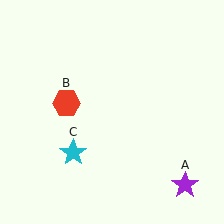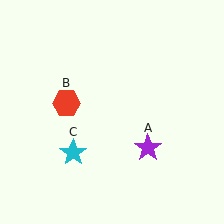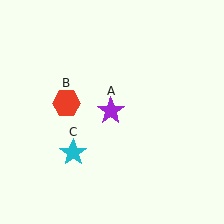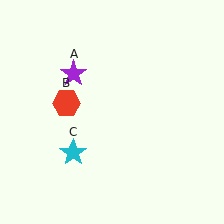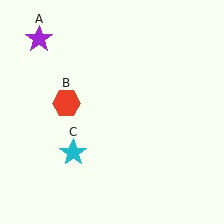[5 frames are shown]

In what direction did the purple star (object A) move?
The purple star (object A) moved up and to the left.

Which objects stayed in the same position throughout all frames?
Red hexagon (object B) and cyan star (object C) remained stationary.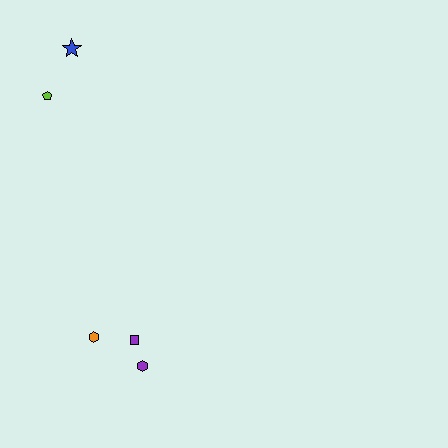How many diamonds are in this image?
There are no diamonds.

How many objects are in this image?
There are 5 objects.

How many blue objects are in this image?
There is 1 blue object.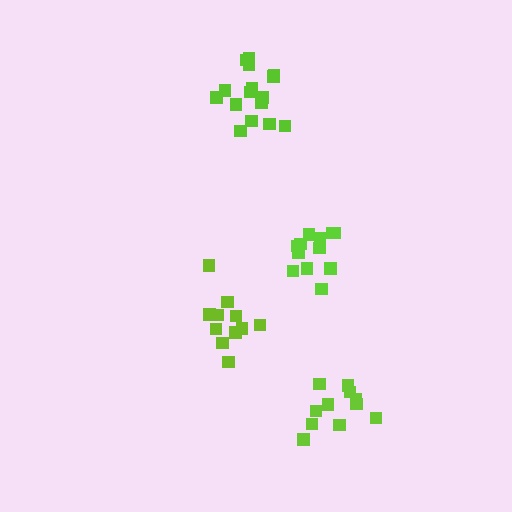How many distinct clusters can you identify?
There are 4 distinct clusters.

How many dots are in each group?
Group 1: 16 dots, Group 2: 12 dots, Group 3: 11 dots, Group 4: 11 dots (50 total).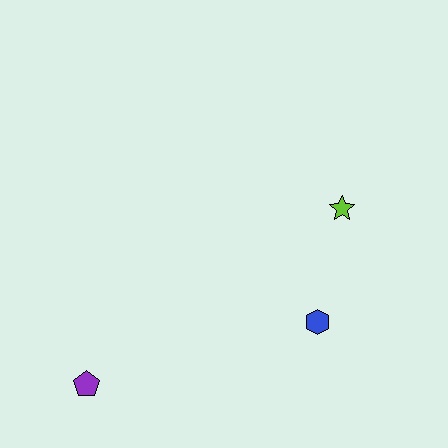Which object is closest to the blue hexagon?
The lime star is closest to the blue hexagon.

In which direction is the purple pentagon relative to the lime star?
The purple pentagon is to the left of the lime star.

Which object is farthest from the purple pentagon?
The lime star is farthest from the purple pentagon.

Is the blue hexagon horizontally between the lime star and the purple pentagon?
Yes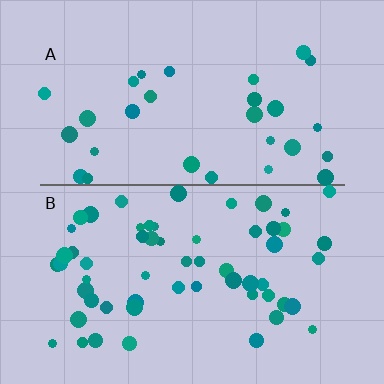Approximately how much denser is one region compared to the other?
Approximately 1.9× — region B over region A.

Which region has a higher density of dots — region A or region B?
B (the bottom).